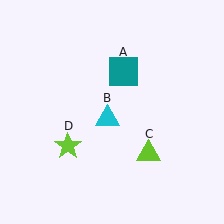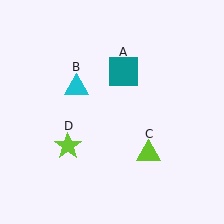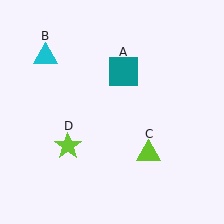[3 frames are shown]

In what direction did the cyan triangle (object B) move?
The cyan triangle (object B) moved up and to the left.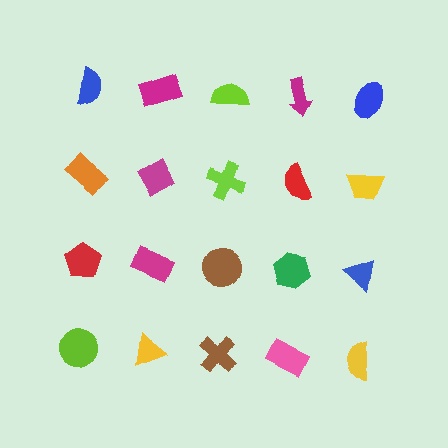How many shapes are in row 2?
5 shapes.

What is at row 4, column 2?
A yellow triangle.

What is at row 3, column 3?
A brown circle.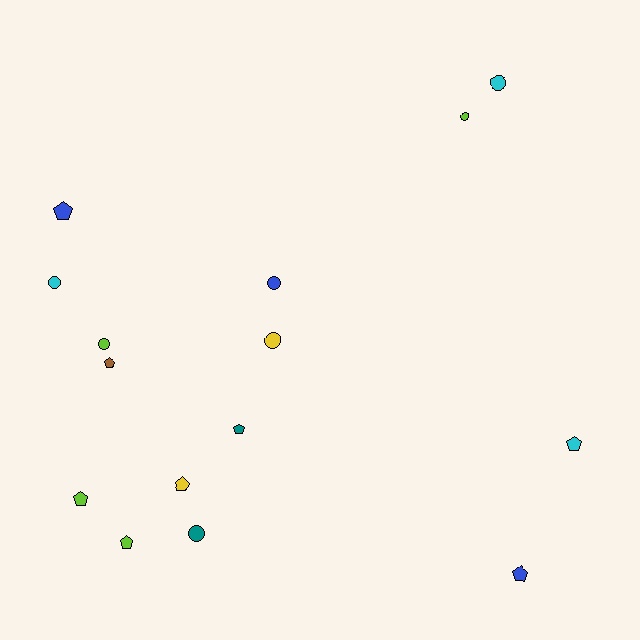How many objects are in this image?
There are 15 objects.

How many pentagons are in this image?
There are 8 pentagons.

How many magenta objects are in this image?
There are no magenta objects.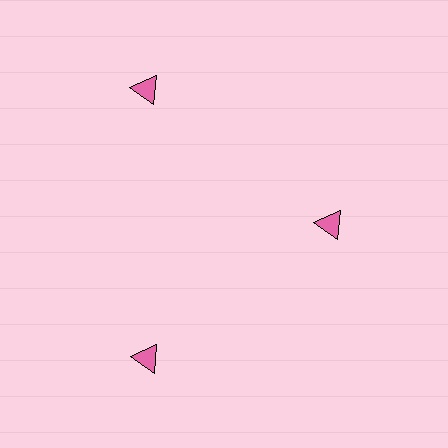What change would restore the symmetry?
The symmetry would be restored by moving it outward, back onto the ring so that all 3 triangles sit at equal angles and equal distance from the center.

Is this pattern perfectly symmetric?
No. The 3 pink triangles are arranged in a ring, but one element near the 3 o'clock position is pulled inward toward the center, breaking the 3-fold rotational symmetry.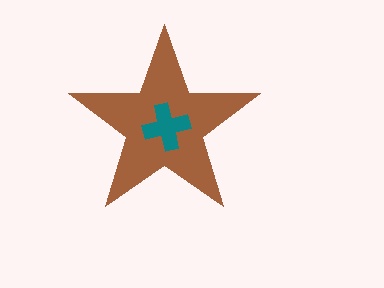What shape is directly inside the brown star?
The teal cross.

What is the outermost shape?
The brown star.